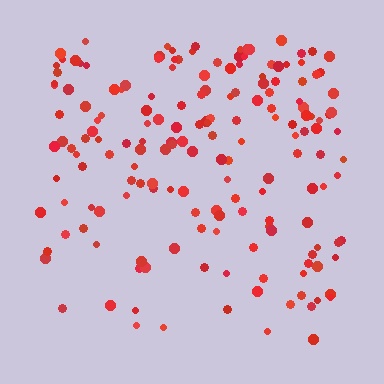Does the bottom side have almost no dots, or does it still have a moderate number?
Still a moderate number, just noticeably fewer than the top.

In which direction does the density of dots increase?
From bottom to top, with the top side densest.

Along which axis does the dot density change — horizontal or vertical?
Vertical.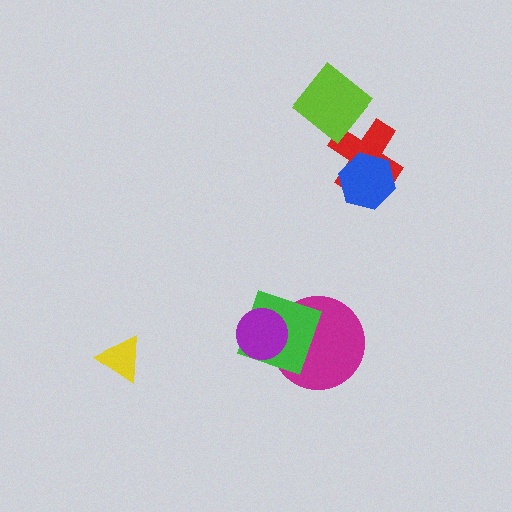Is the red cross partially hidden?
Yes, it is partially covered by another shape.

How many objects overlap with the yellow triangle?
0 objects overlap with the yellow triangle.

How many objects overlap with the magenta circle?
2 objects overlap with the magenta circle.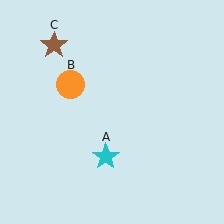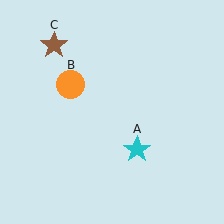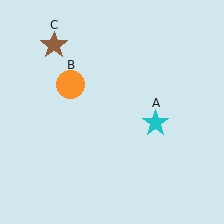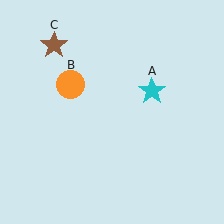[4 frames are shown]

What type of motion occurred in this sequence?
The cyan star (object A) rotated counterclockwise around the center of the scene.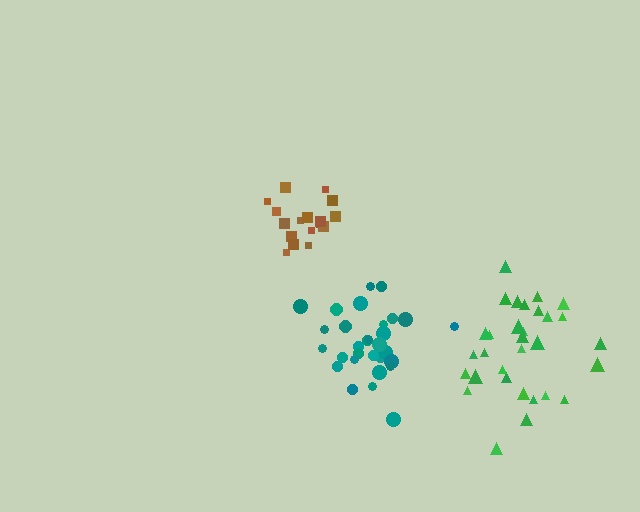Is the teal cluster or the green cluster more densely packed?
Teal.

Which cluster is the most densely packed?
Brown.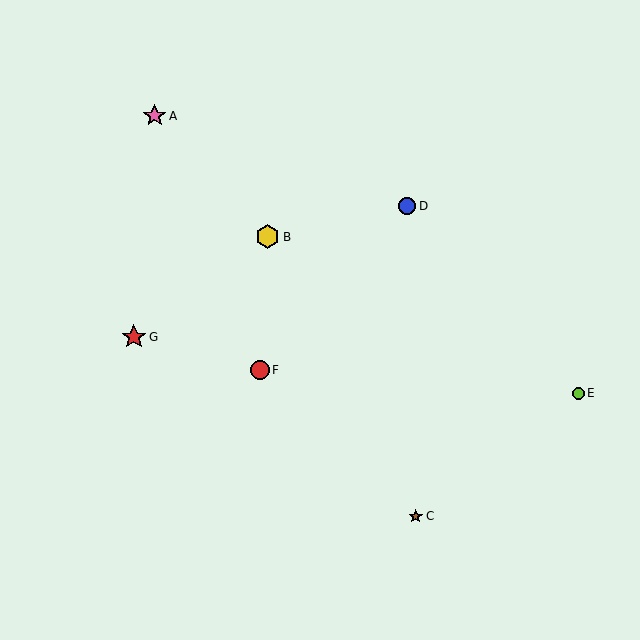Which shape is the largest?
The red star (labeled G) is the largest.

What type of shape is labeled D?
Shape D is a blue circle.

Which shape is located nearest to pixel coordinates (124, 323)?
The red star (labeled G) at (134, 337) is nearest to that location.